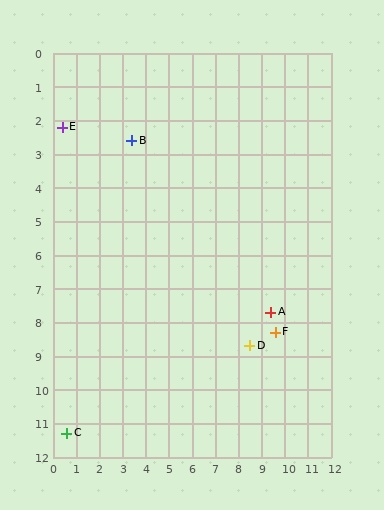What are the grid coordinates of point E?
Point E is at approximately (0.4, 2.2).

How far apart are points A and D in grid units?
Points A and D are about 1.3 grid units apart.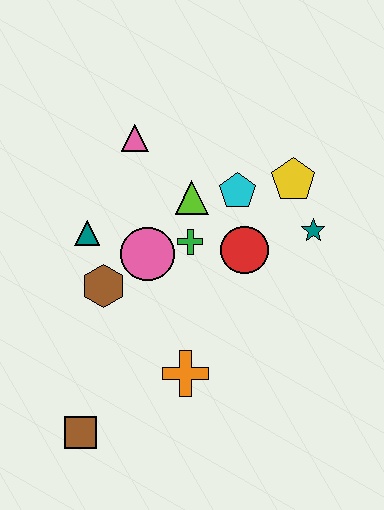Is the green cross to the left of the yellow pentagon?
Yes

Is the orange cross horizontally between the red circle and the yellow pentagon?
No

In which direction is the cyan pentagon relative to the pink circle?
The cyan pentagon is to the right of the pink circle.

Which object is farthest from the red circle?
The brown square is farthest from the red circle.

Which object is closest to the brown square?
The orange cross is closest to the brown square.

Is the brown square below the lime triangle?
Yes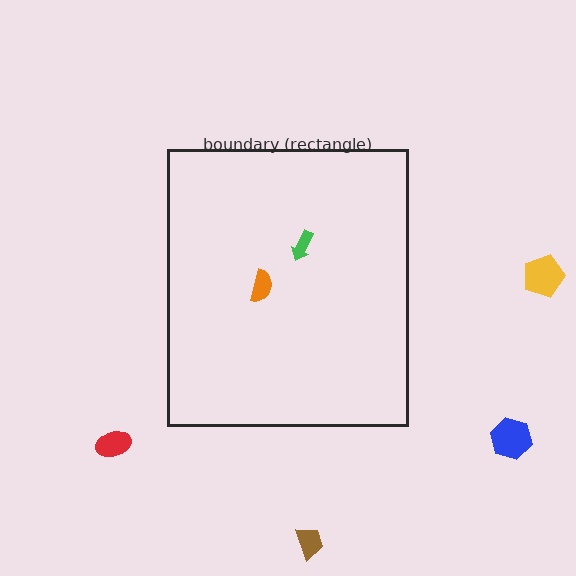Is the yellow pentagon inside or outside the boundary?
Outside.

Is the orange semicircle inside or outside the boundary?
Inside.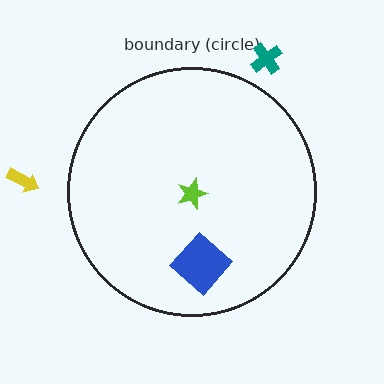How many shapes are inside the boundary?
2 inside, 2 outside.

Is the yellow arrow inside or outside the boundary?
Outside.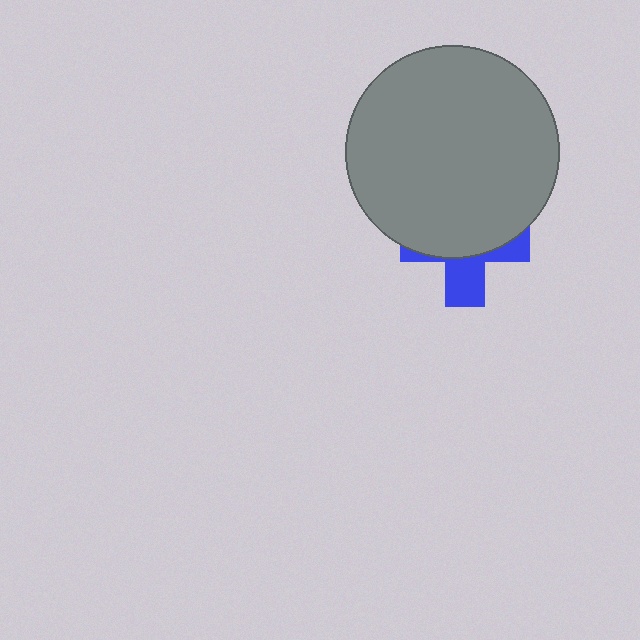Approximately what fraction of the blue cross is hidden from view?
Roughly 64% of the blue cross is hidden behind the gray circle.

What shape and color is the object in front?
The object in front is a gray circle.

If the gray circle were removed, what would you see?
You would see the complete blue cross.